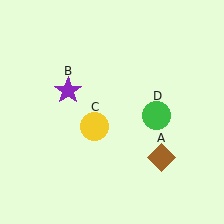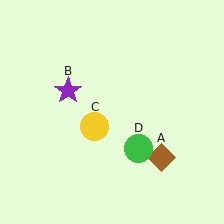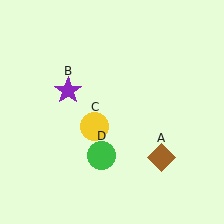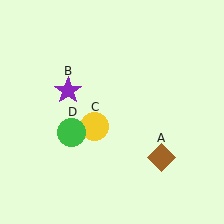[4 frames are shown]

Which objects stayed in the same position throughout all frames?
Brown diamond (object A) and purple star (object B) and yellow circle (object C) remained stationary.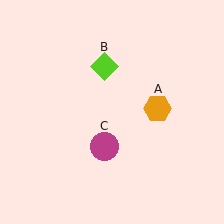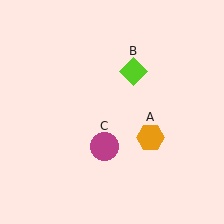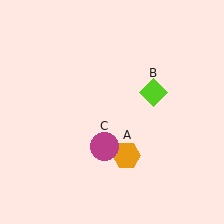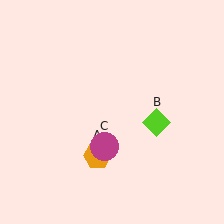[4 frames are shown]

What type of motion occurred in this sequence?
The orange hexagon (object A), lime diamond (object B) rotated clockwise around the center of the scene.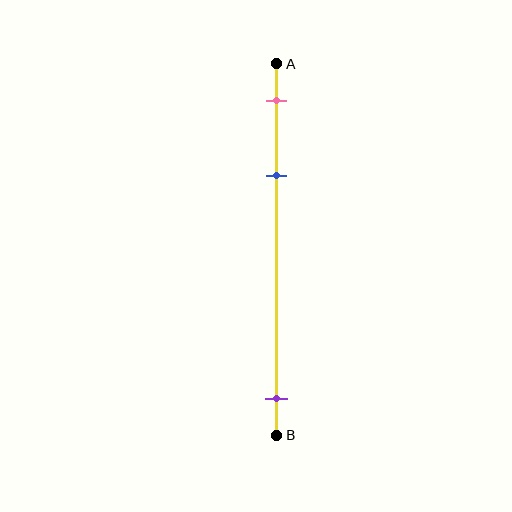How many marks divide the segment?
There are 3 marks dividing the segment.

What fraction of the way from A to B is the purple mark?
The purple mark is approximately 90% (0.9) of the way from A to B.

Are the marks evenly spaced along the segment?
No, the marks are not evenly spaced.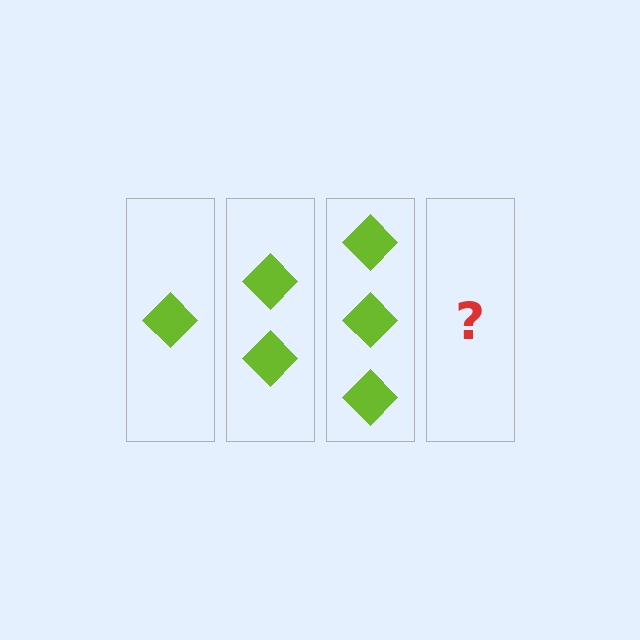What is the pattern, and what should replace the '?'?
The pattern is that each step adds one more diamond. The '?' should be 4 diamonds.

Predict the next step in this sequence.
The next step is 4 diamonds.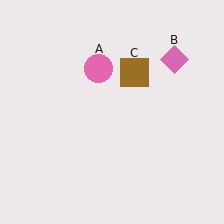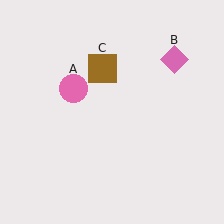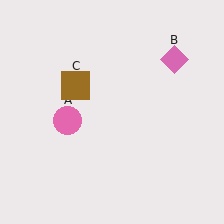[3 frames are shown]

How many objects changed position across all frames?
2 objects changed position: pink circle (object A), brown square (object C).